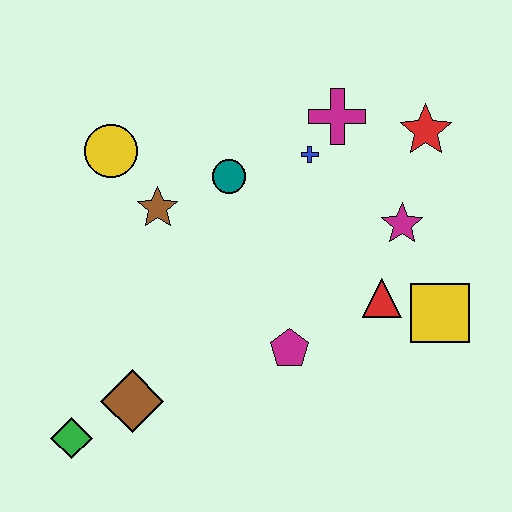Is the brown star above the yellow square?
Yes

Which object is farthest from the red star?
The green diamond is farthest from the red star.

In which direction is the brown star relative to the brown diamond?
The brown star is above the brown diamond.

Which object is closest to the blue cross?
The magenta cross is closest to the blue cross.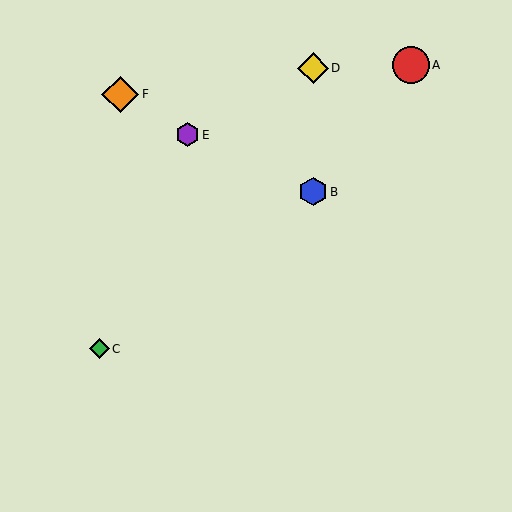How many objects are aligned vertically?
2 objects (B, D) are aligned vertically.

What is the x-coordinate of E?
Object E is at x≈188.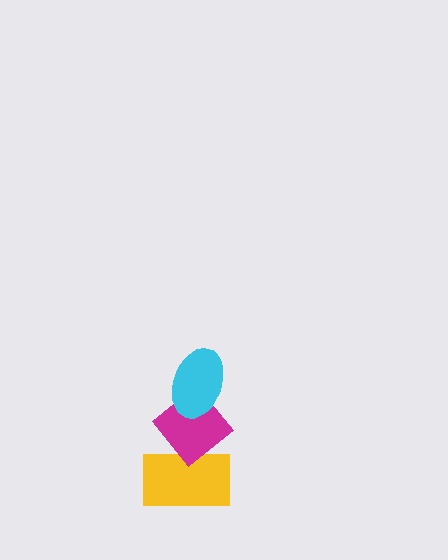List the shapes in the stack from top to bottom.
From top to bottom: the cyan ellipse, the magenta diamond, the yellow rectangle.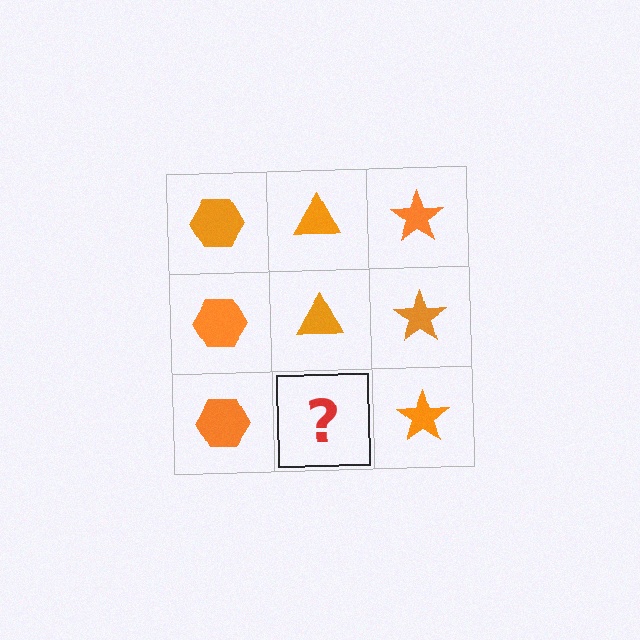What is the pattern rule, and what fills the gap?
The rule is that each column has a consistent shape. The gap should be filled with an orange triangle.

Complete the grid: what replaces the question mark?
The question mark should be replaced with an orange triangle.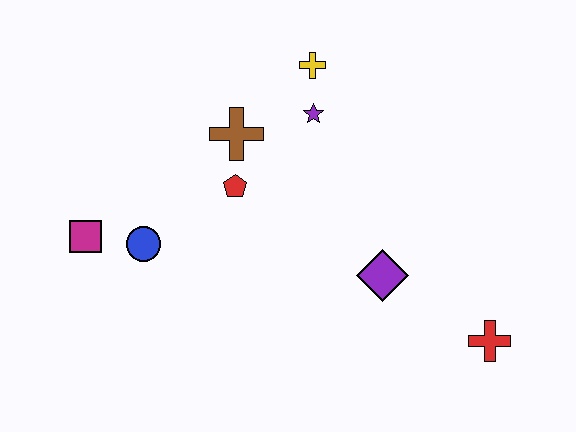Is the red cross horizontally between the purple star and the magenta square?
No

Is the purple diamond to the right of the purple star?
Yes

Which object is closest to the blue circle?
The magenta square is closest to the blue circle.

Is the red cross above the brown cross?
No